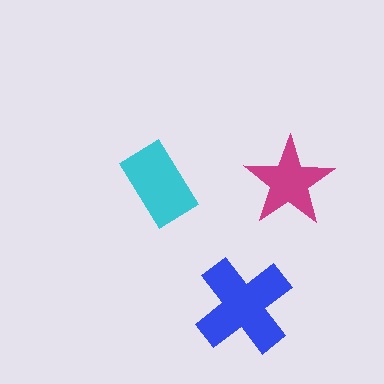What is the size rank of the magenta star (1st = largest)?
3rd.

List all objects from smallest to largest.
The magenta star, the cyan rectangle, the blue cross.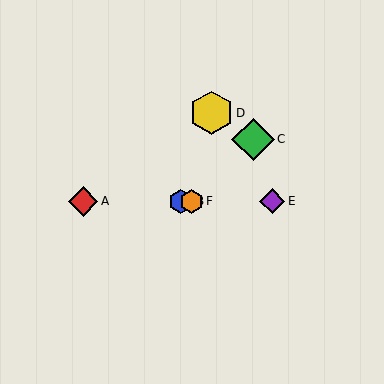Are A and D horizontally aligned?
No, A is at y≈201 and D is at y≈113.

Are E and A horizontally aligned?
Yes, both are at y≈201.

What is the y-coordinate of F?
Object F is at y≈201.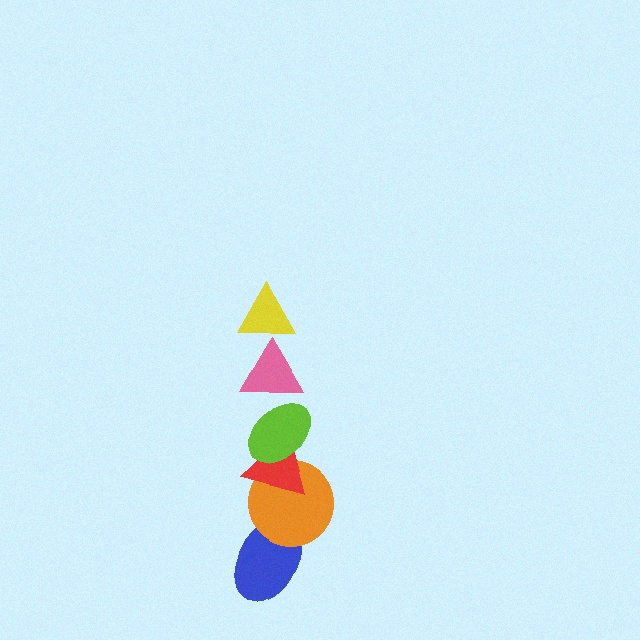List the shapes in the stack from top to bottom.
From top to bottom: the yellow triangle, the pink triangle, the lime ellipse, the red triangle, the orange circle, the blue ellipse.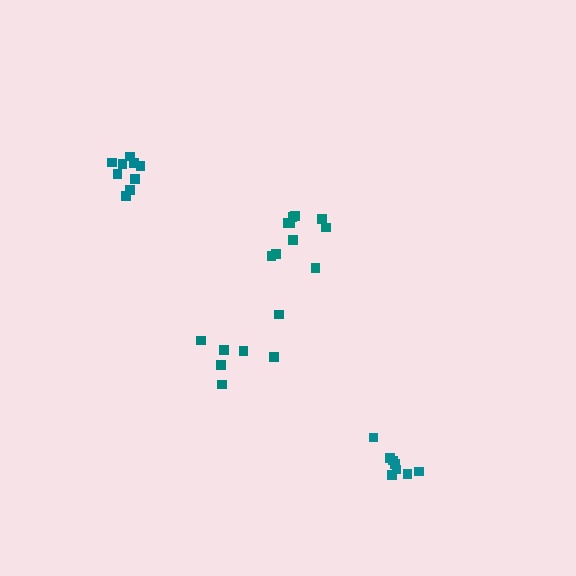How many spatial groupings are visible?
There are 4 spatial groupings.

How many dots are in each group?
Group 1: 8 dots, Group 2: 9 dots, Group 3: 10 dots, Group 4: 7 dots (34 total).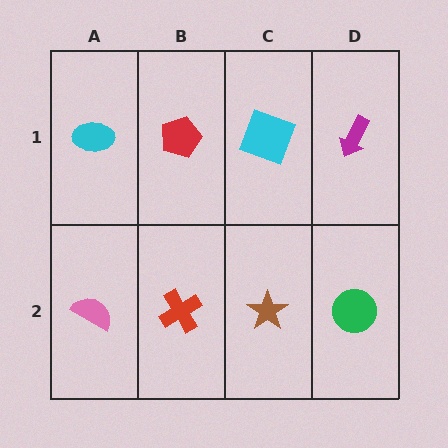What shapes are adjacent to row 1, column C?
A brown star (row 2, column C), a red pentagon (row 1, column B), a magenta arrow (row 1, column D).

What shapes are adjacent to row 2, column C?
A cyan square (row 1, column C), a red cross (row 2, column B), a green circle (row 2, column D).